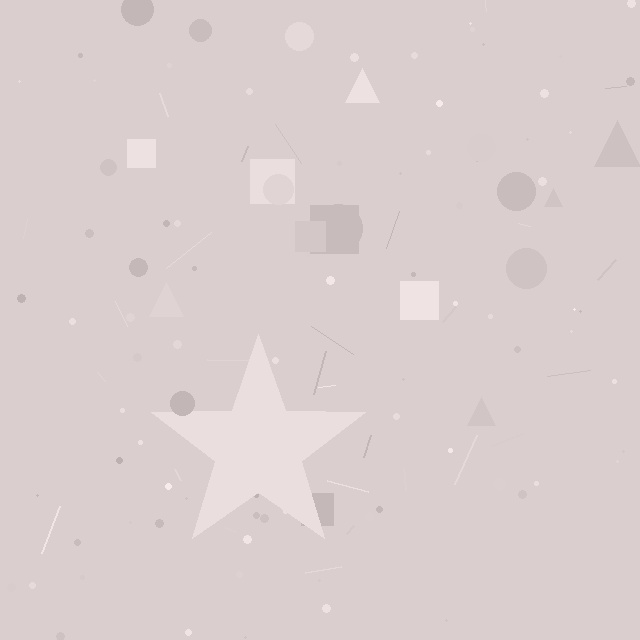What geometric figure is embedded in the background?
A star is embedded in the background.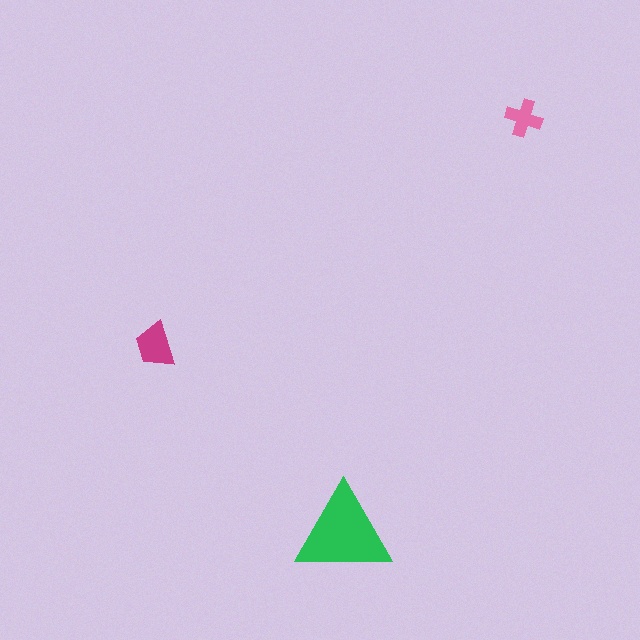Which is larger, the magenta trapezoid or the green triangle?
The green triangle.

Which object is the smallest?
The pink cross.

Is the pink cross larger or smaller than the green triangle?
Smaller.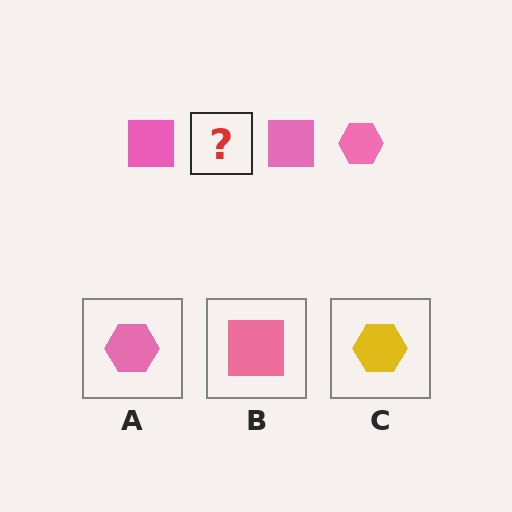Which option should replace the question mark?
Option A.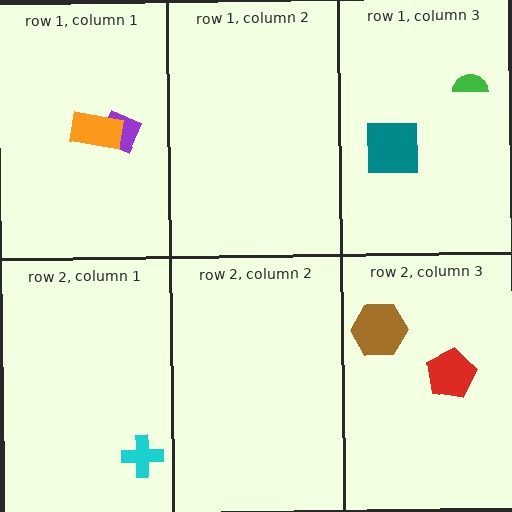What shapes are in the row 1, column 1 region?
The purple diamond, the orange rectangle.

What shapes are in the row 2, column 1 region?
The cyan cross.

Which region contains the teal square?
The row 1, column 3 region.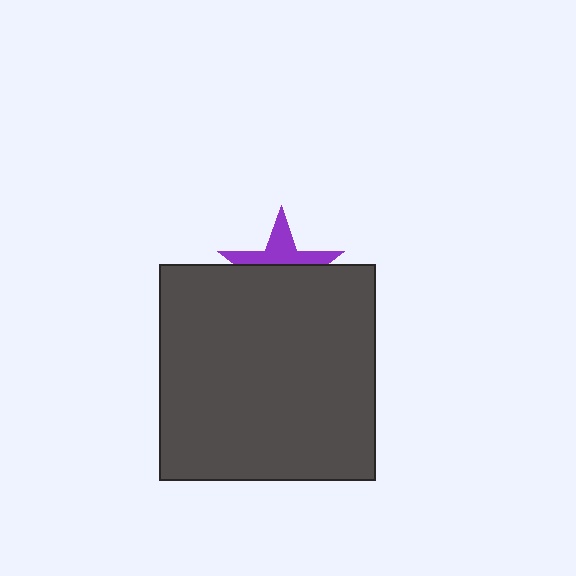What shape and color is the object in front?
The object in front is a dark gray square.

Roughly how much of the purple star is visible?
A small part of it is visible (roughly 40%).